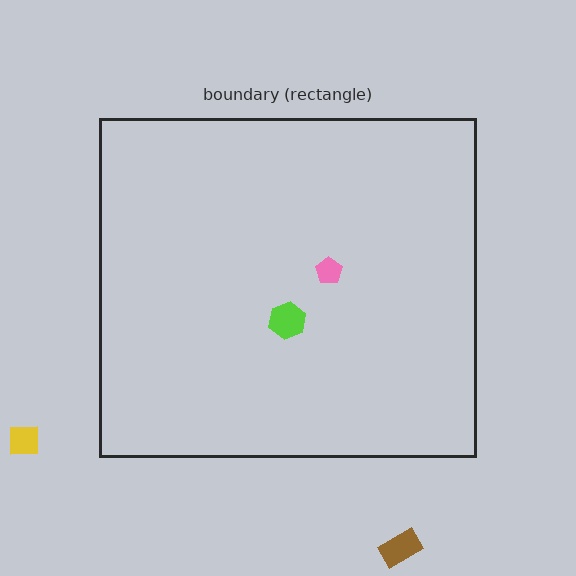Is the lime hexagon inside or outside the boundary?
Inside.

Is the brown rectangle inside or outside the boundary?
Outside.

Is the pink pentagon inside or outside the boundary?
Inside.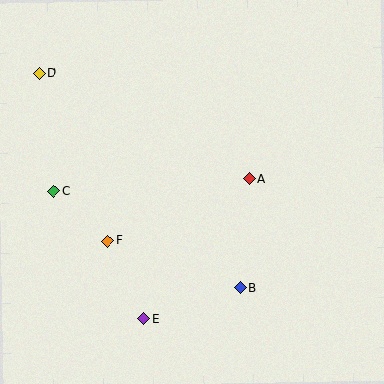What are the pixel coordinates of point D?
Point D is at (39, 73).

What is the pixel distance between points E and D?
The distance between E and D is 267 pixels.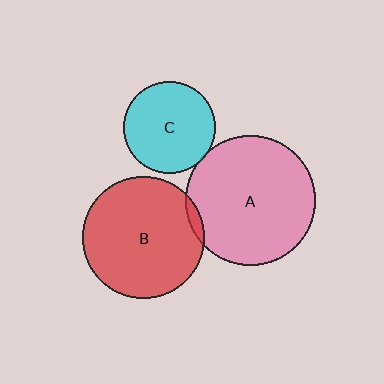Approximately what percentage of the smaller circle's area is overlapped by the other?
Approximately 5%.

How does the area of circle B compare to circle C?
Approximately 1.7 times.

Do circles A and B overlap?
Yes.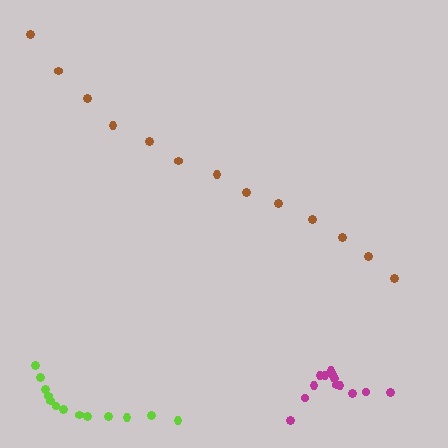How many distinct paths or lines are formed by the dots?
There are 3 distinct paths.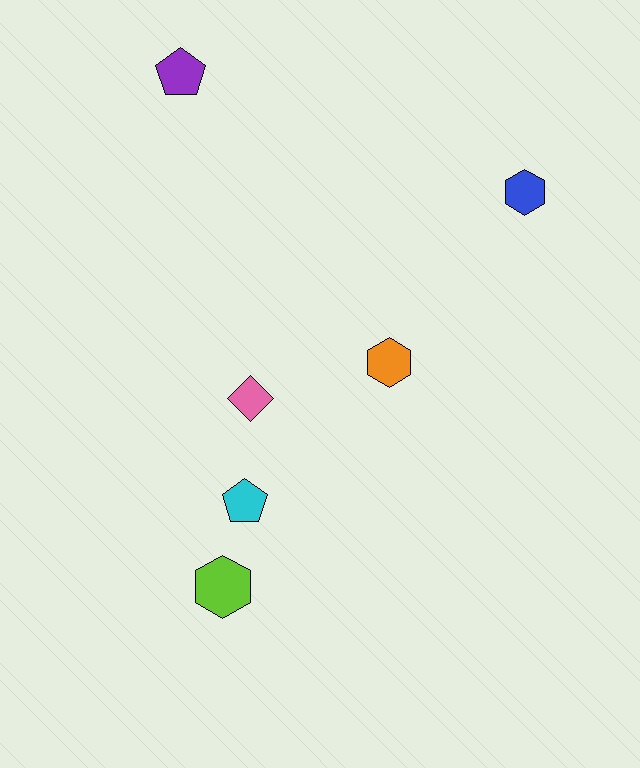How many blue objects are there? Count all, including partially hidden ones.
There is 1 blue object.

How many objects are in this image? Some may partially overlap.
There are 6 objects.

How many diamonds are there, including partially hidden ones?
There is 1 diamond.